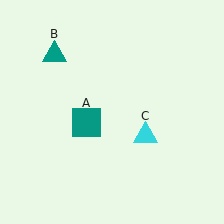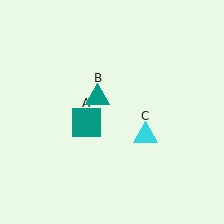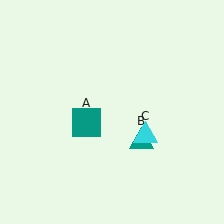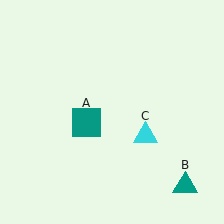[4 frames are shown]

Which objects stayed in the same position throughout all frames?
Teal square (object A) and cyan triangle (object C) remained stationary.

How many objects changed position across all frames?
1 object changed position: teal triangle (object B).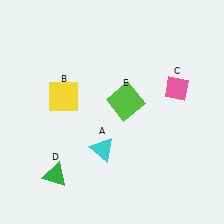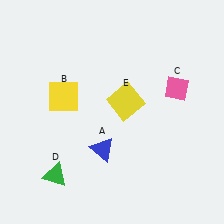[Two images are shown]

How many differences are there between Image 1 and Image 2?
There are 2 differences between the two images.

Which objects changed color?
A changed from cyan to blue. E changed from lime to yellow.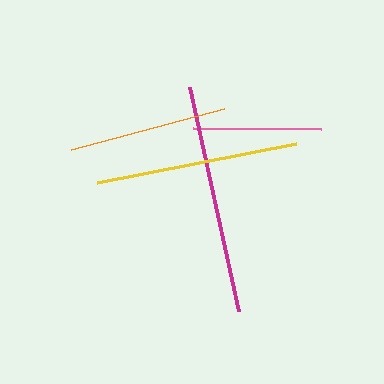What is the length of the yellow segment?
The yellow segment is approximately 203 pixels long.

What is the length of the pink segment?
The pink segment is approximately 128 pixels long.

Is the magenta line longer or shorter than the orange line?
The magenta line is longer than the orange line.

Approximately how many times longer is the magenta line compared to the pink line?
The magenta line is approximately 1.8 times the length of the pink line.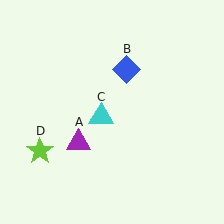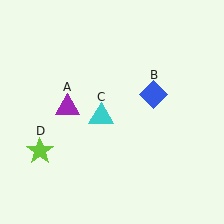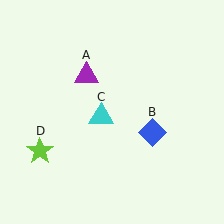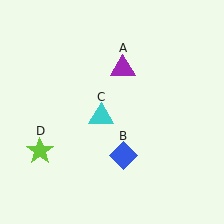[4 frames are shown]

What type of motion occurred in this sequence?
The purple triangle (object A), blue diamond (object B) rotated clockwise around the center of the scene.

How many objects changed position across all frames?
2 objects changed position: purple triangle (object A), blue diamond (object B).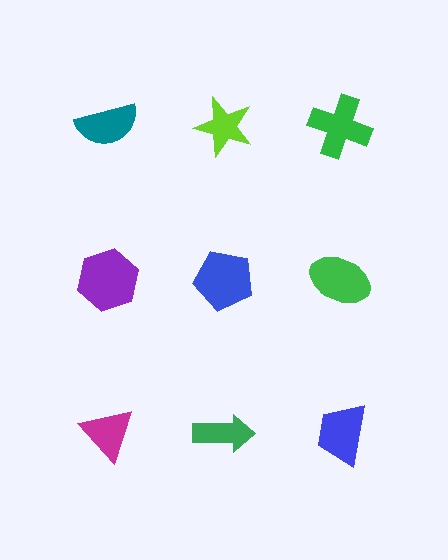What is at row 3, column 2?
A green arrow.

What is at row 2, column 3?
A green ellipse.